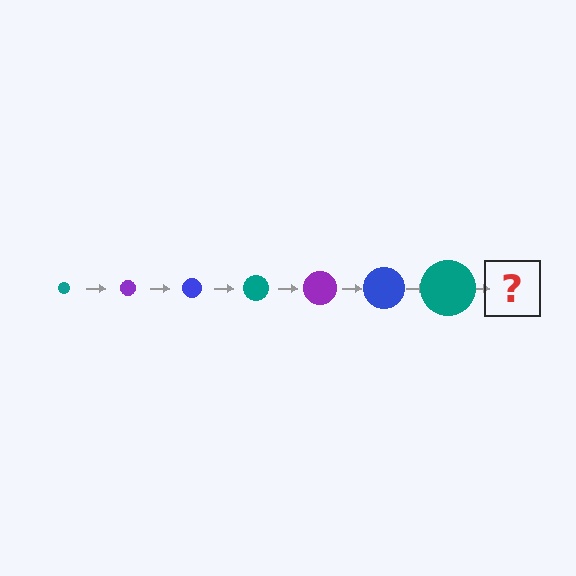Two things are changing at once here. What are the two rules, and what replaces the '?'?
The two rules are that the circle grows larger each step and the color cycles through teal, purple, and blue. The '?' should be a purple circle, larger than the previous one.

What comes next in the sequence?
The next element should be a purple circle, larger than the previous one.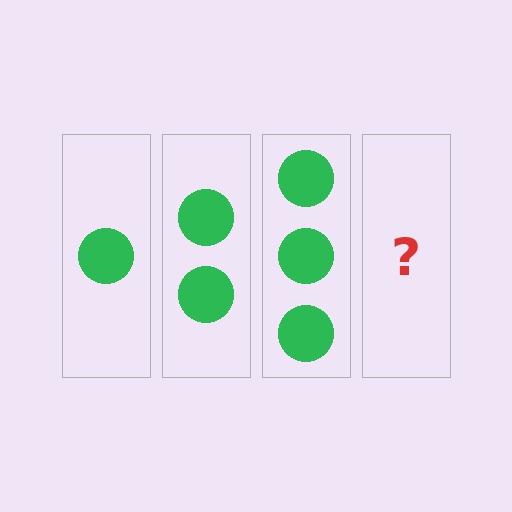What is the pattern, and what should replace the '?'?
The pattern is that each step adds one more circle. The '?' should be 4 circles.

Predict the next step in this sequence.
The next step is 4 circles.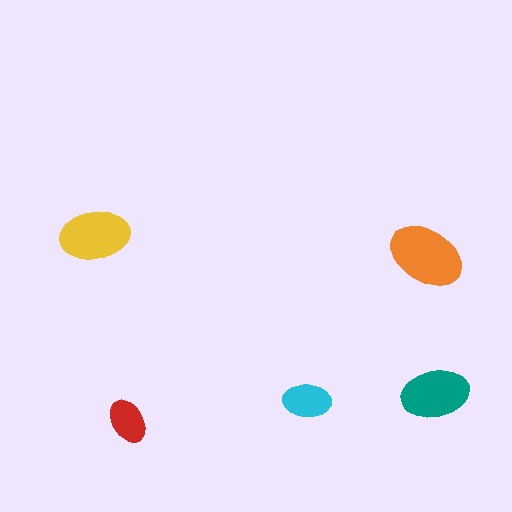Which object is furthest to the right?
The teal ellipse is rightmost.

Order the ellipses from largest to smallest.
the orange one, the yellow one, the teal one, the cyan one, the red one.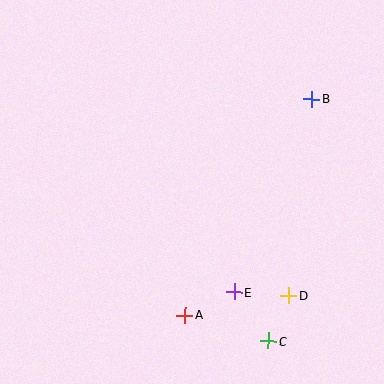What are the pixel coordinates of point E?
Point E is at (234, 292).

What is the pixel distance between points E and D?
The distance between E and D is 54 pixels.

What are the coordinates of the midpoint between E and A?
The midpoint between E and A is at (210, 303).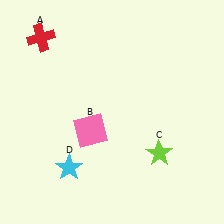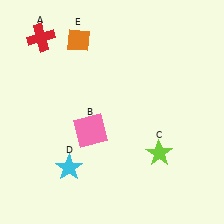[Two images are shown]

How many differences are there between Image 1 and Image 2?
There is 1 difference between the two images.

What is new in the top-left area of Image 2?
An orange diamond (E) was added in the top-left area of Image 2.